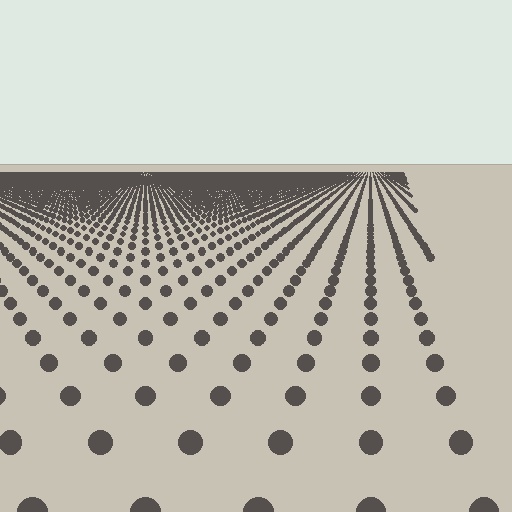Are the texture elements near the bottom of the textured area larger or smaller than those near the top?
Larger. Near the bottom, elements are closer to the viewer and appear at a bigger on-screen size.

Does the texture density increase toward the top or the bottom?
Density increases toward the top.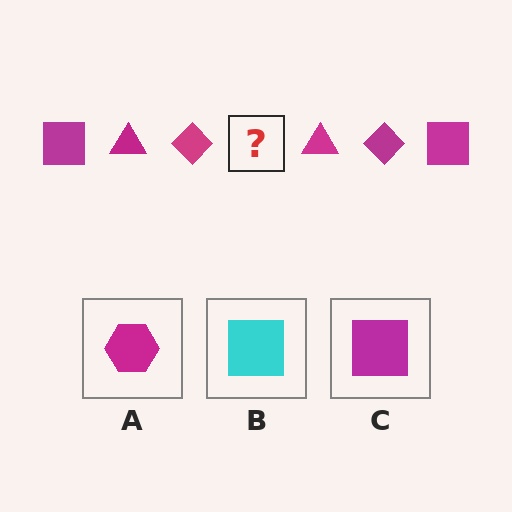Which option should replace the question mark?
Option C.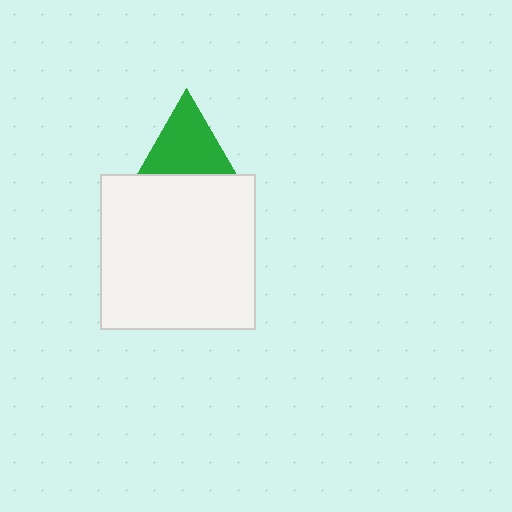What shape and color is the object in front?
The object in front is a white square.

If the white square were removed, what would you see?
You would see the complete green triangle.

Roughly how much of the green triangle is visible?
About half of it is visible (roughly 57%).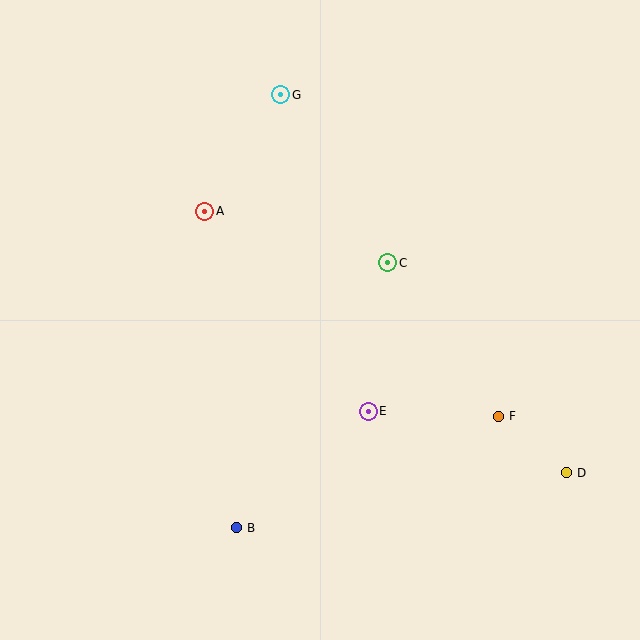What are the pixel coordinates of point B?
Point B is at (236, 528).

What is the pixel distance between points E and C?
The distance between E and C is 150 pixels.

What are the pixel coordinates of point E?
Point E is at (368, 411).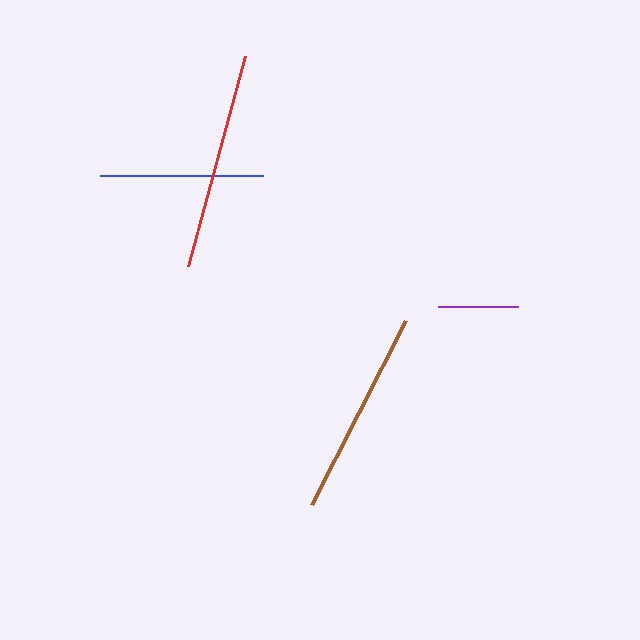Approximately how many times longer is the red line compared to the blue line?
The red line is approximately 1.3 times the length of the blue line.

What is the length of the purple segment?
The purple segment is approximately 80 pixels long.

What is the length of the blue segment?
The blue segment is approximately 164 pixels long.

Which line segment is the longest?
The red line is the longest at approximately 218 pixels.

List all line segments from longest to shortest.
From longest to shortest: red, brown, blue, purple.